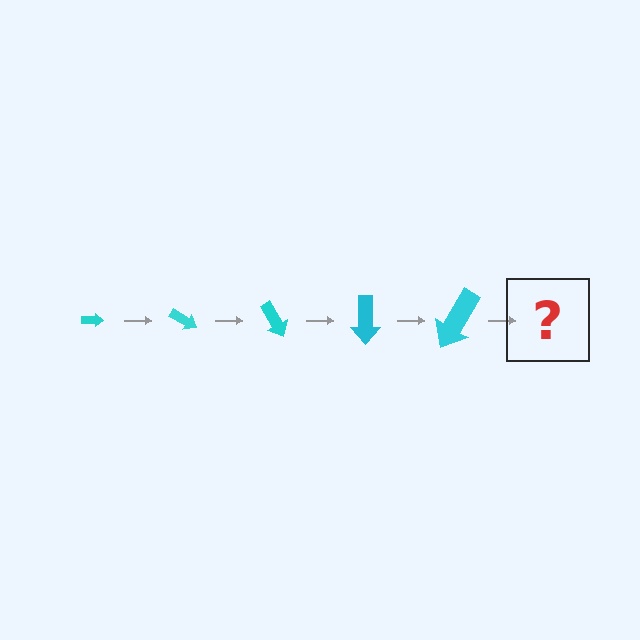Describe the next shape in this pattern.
It should be an arrow, larger than the previous one and rotated 150 degrees from the start.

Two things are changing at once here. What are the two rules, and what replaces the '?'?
The two rules are that the arrow grows larger each step and it rotates 30 degrees each step. The '?' should be an arrow, larger than the previous one and rotated 150 degrees from the start.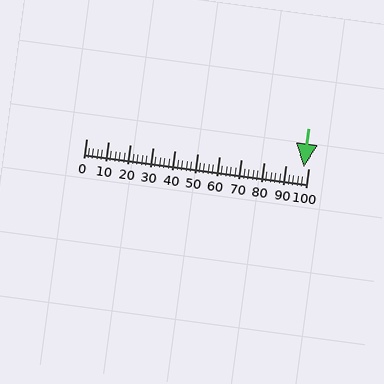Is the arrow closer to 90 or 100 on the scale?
The arrow is closer to 100.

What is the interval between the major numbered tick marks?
The major tick marks are spaced 10 units apart.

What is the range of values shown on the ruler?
The ruler shows values from 0 to 100.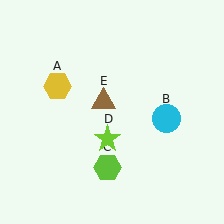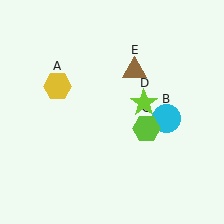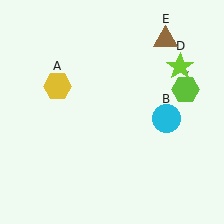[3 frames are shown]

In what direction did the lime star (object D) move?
The lime star (object D) moved up and to the right.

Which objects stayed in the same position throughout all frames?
Yellow hexagon (object A) and cyan circle (object B) remained stationary.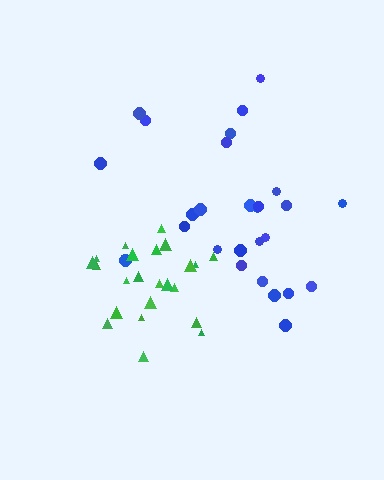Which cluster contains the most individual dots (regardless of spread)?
Blue (28).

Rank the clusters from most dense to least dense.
green, blue.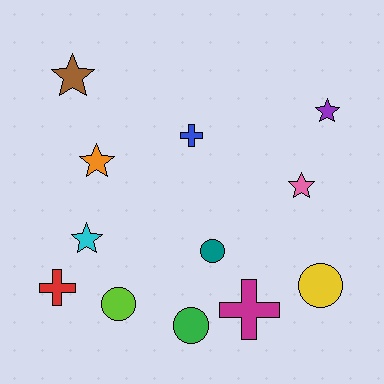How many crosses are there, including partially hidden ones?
There are 3 crosses.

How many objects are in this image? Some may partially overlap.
There are 12 objects.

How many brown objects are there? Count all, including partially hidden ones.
There is 1 brown object.